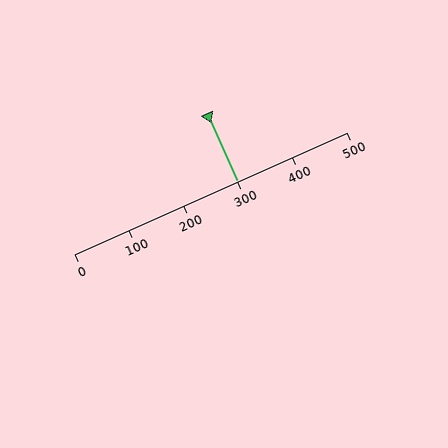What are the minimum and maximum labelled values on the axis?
The axis runs from 0 to 500.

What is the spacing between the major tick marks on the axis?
The major ticks are spaced 100 apart.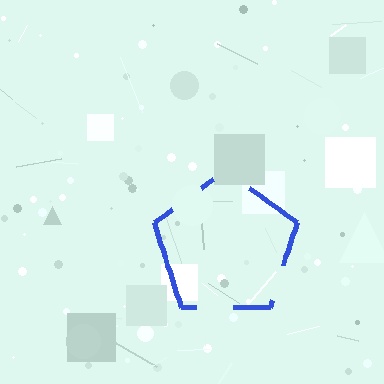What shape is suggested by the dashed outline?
The dashed outline suggests a pentagon.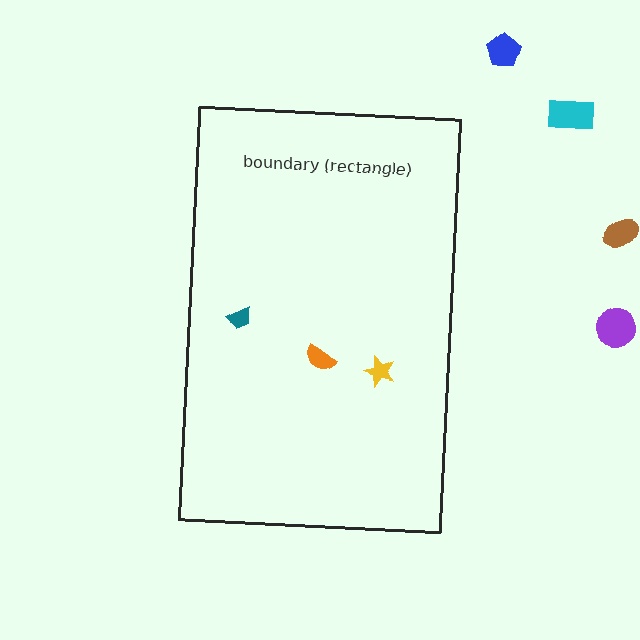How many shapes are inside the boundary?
3 inside, 4 outside.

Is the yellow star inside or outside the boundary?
Inside.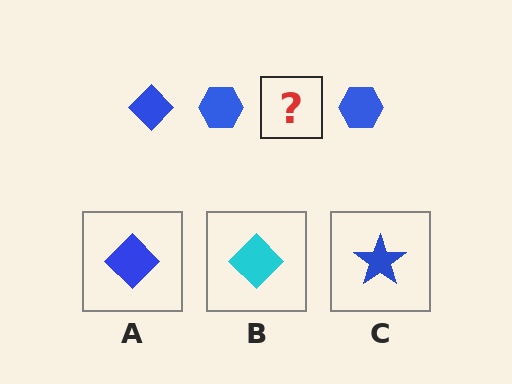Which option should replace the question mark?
Option A.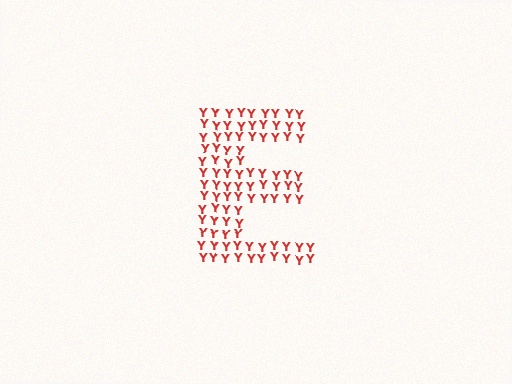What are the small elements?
The small elements are letter Y's.